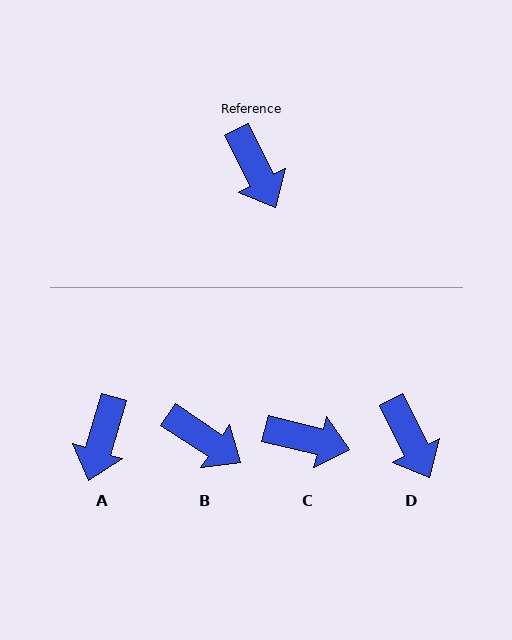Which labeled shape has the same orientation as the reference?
D.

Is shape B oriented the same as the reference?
No, it is off by about 30 degrees.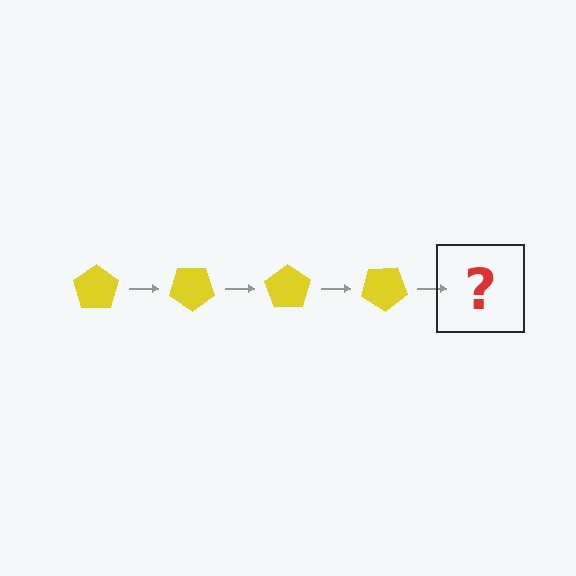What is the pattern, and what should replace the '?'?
The pattern is that the pentagon rotates 35 degrees each step. The '?' should be a yellow pentagon rotated 140 degrees.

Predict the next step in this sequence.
The next step is a yellow pentagon rotated 140 degrees.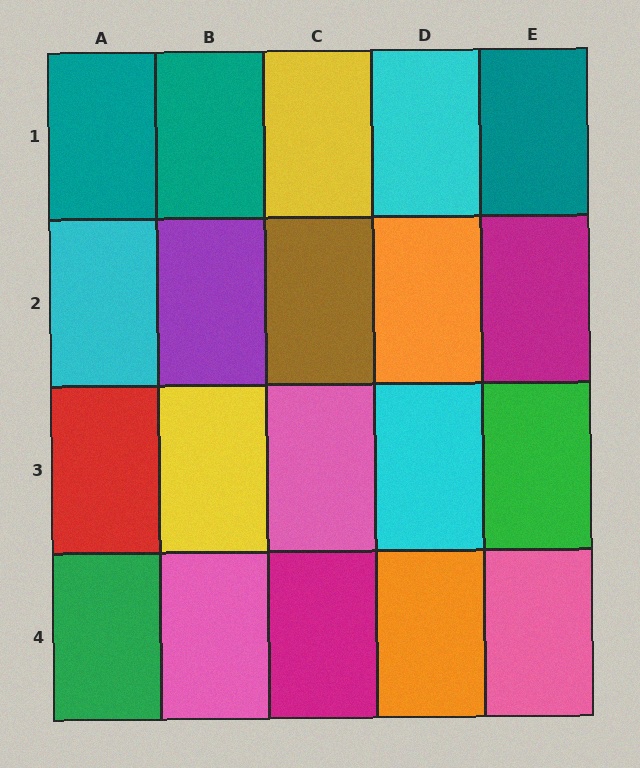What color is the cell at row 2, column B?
Purple.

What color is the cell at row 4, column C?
Magenta.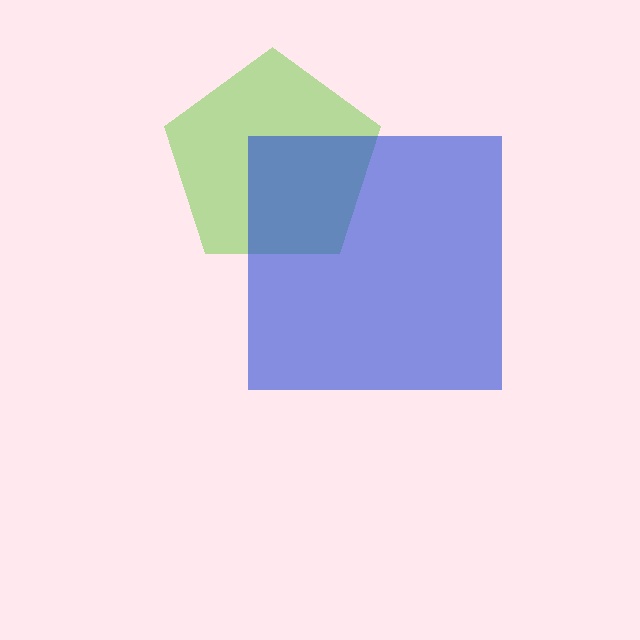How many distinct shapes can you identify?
There are 2 distinct shapes: a lime pentagon, a blue square.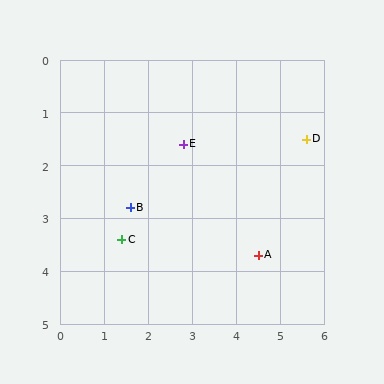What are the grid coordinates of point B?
Point B is at approximately (1.6, 2.8).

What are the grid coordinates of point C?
Point C is at approximately (1.4, 3.4).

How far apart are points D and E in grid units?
Points D and E are about 2.8 grid units apart.